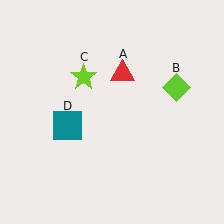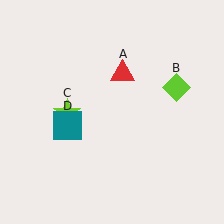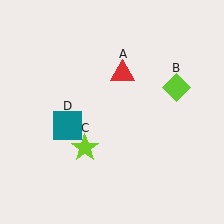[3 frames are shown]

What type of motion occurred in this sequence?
The lime star (object C) rotated counterclockwise around the center of the scene.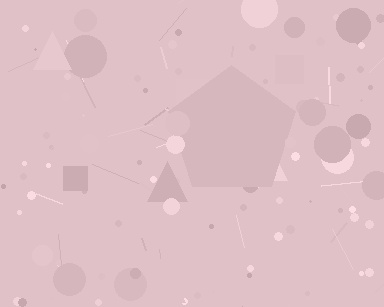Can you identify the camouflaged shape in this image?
The camouflaged shape is a pentagon.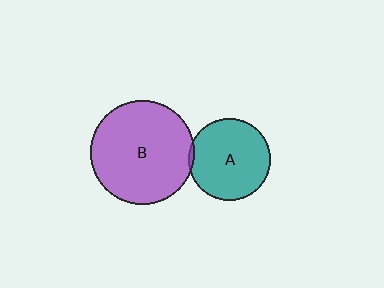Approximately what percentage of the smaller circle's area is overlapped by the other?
Approximately 5%.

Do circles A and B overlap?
Yes.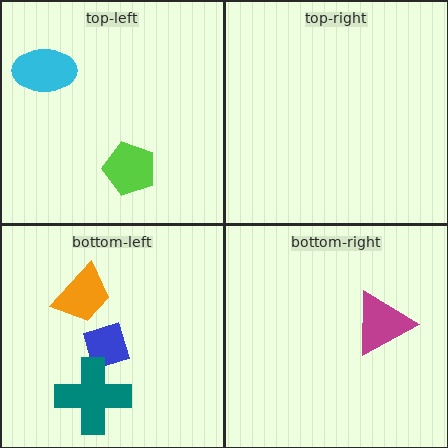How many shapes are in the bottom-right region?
1.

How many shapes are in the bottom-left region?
3.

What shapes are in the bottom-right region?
The magenta triangle.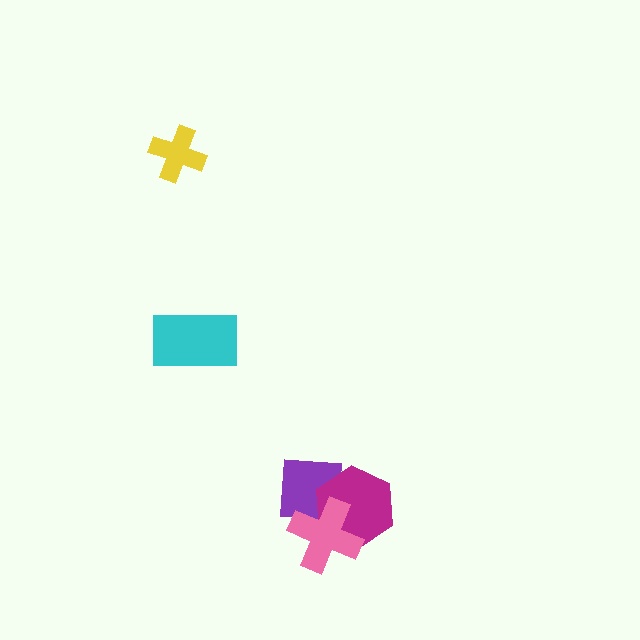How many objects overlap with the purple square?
2 objects overlap with the purple square.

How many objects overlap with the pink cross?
2 objects overlap with the pink cross.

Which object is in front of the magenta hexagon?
The pink cross is in front of the magenta hexagon.